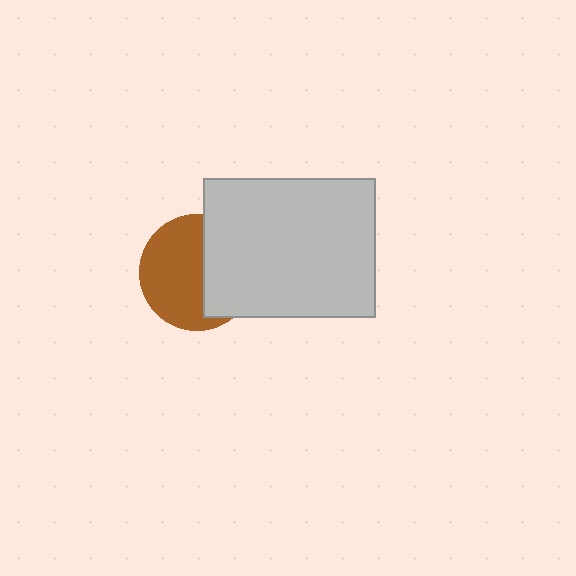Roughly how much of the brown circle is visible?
About half of it is visible (roughly 59%).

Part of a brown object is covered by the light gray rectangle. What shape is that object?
It is a circle.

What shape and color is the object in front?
The object in front is a light gray rectangle.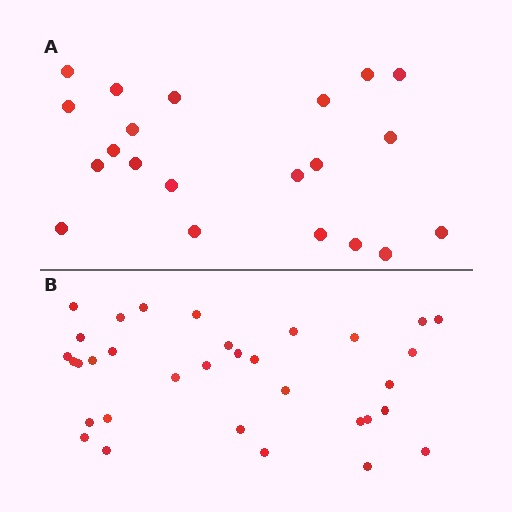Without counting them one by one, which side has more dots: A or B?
Region B (the bottom region) has more dots.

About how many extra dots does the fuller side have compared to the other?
Region B has roughly 12 or so more dots than region A.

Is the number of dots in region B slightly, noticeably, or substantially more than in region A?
Region B has substantially more. The ratio is roughly 1.6 to 1.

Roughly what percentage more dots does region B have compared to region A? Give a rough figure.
About 55% more.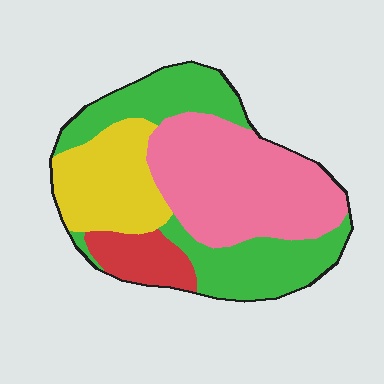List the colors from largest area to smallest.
From largest to smallest: pink, green, yellow, red.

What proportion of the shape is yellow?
Yellow covers about 20% of the shape.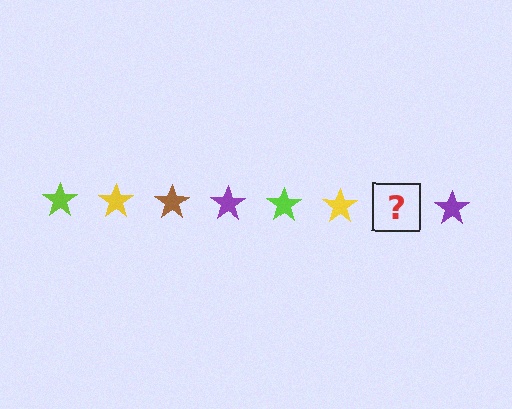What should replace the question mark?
The question mark should be replaced with a brown star.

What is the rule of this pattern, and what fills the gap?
The rule is that the pattern cycles through lime, yellow, brown, purple stars. The gap should be filled with a brown star.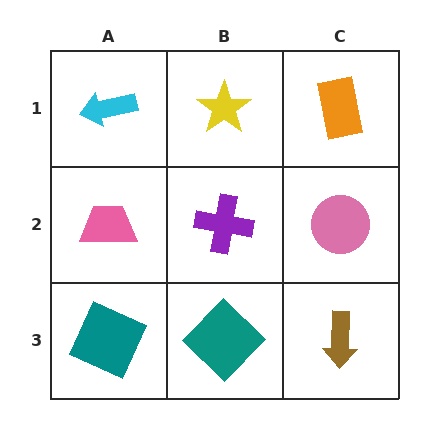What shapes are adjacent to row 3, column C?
A pink circle (row 2, column C), a teal diamond (row 3, column B).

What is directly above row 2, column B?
A yellow star.